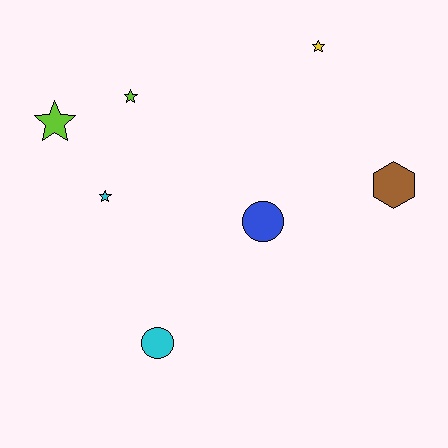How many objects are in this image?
There are 7 objects.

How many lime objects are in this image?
There are 2 lime objects.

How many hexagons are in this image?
There is 1 hexagon.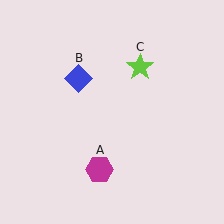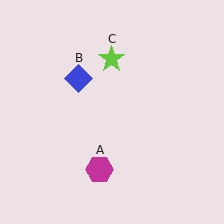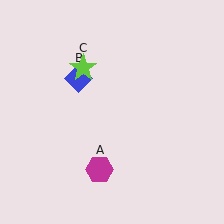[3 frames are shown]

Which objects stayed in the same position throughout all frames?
Magenta hexagon (object A) and blue diamond (object B) remained stationary.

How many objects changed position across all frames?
1 object changed position: lime star (object C).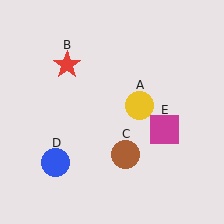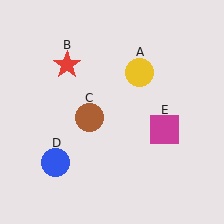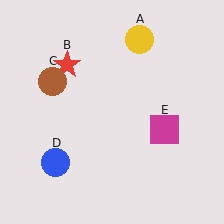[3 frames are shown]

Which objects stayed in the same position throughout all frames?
Red star (object B) and blue circle (object D) and magenta square (object E) remained stationary.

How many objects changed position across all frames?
2 objects changed position: yellow circle (object A), brown circle (object C).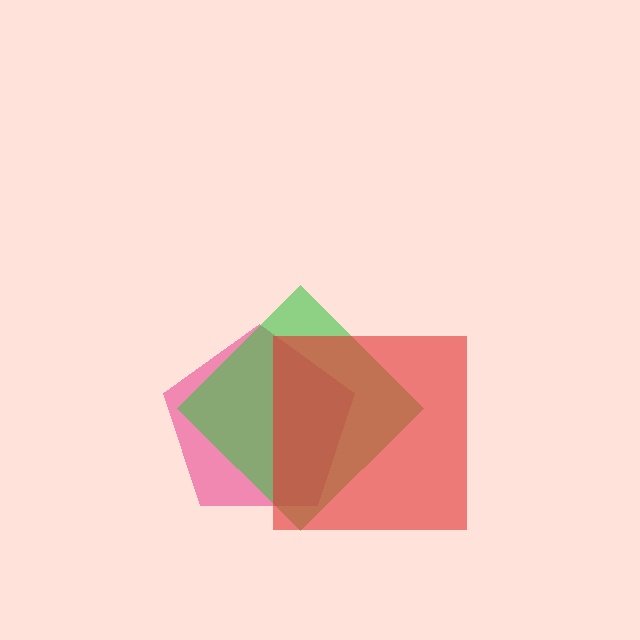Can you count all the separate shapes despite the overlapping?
Yes, there are 3 separate shapes.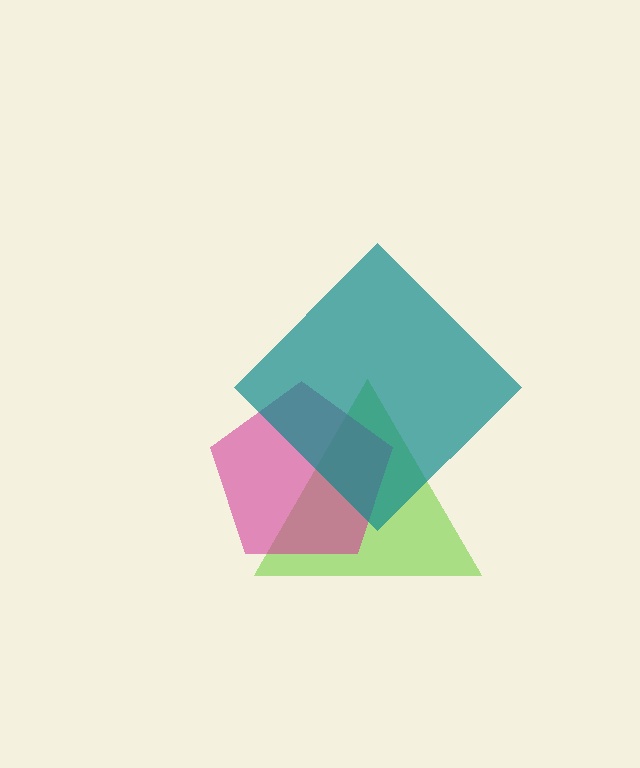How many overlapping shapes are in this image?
There are 3 overlapping shapes in the image.